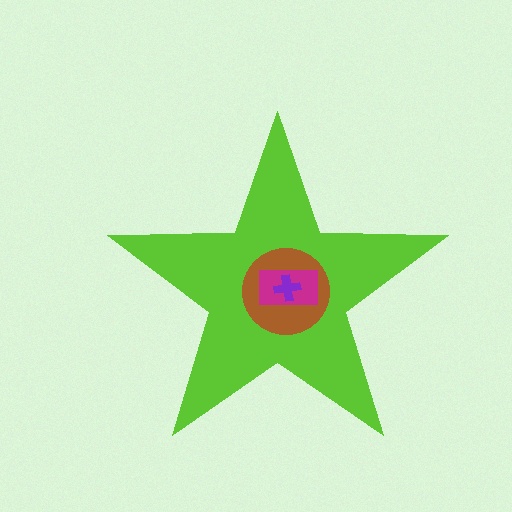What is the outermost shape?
The lime star.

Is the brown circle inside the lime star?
Yes.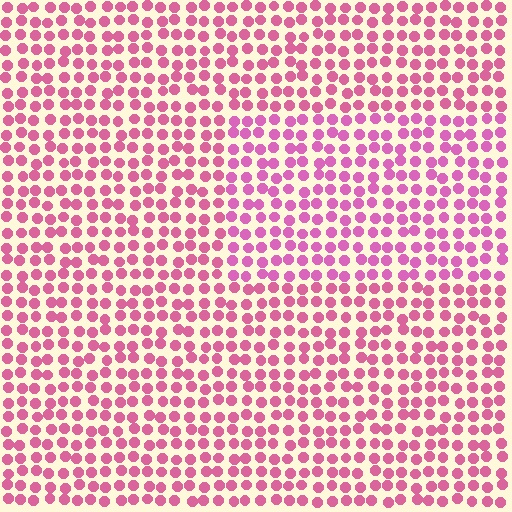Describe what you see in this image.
The image is filled with small pink elements in a uniform arrangement. A rectangle-shaped region is visible where the elements are tinted to a slightly different hue, forming a subtle color boundary.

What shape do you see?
I see a rectangle.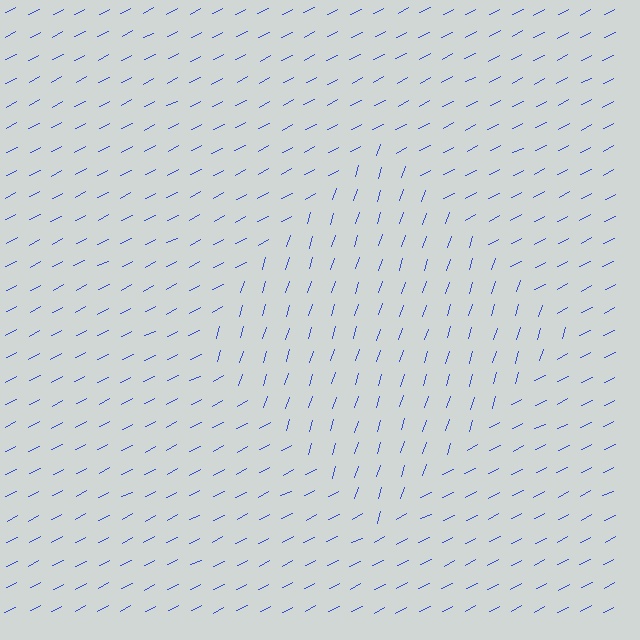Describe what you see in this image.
The image is filled with small blue line segments. A diamond region in the image has lines oriented differently from the surrounding lines, creating a visible texture boundary.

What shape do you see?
I see a diamond.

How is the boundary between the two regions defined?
The boundary is defined purely by a change in line orientation (approximately 45 degrees difference). All lines are the same color and thickness.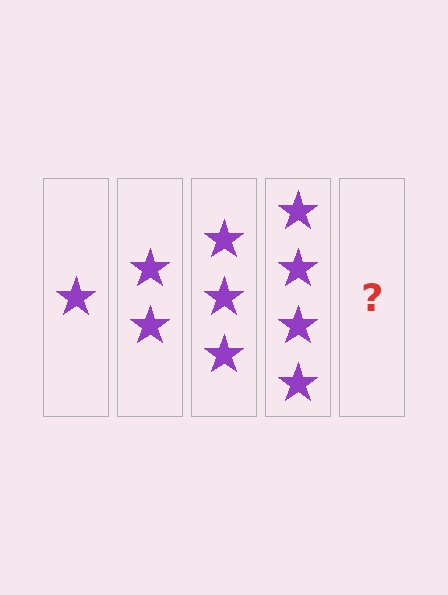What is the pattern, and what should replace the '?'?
The pattern is that each step adds one more star. The '?' should be 5 stars.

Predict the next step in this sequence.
The next step is 5 stars.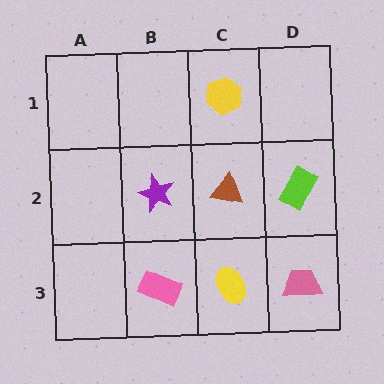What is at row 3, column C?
A yellow ellipse.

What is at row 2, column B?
A purple star.